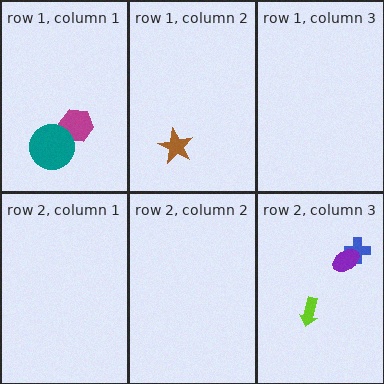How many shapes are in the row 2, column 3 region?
3.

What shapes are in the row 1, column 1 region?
The magenta hexagon, the teal circle.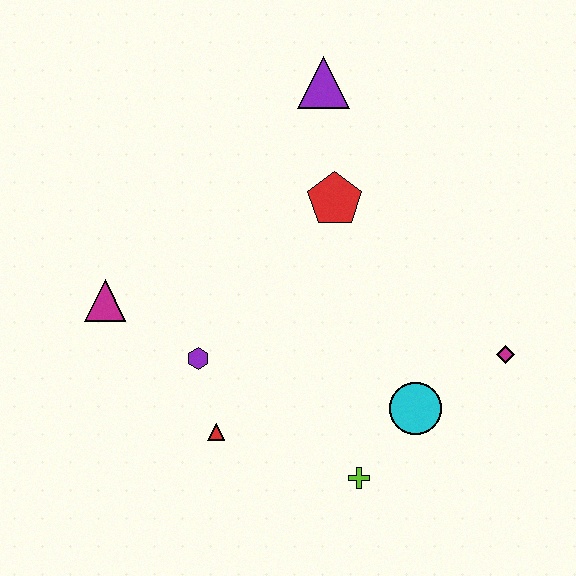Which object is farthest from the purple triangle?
The lime cross is farthest from the purple triangle.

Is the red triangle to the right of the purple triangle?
No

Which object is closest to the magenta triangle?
The purple hexagon is closest to the magenta triangle.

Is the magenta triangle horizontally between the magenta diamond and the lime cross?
No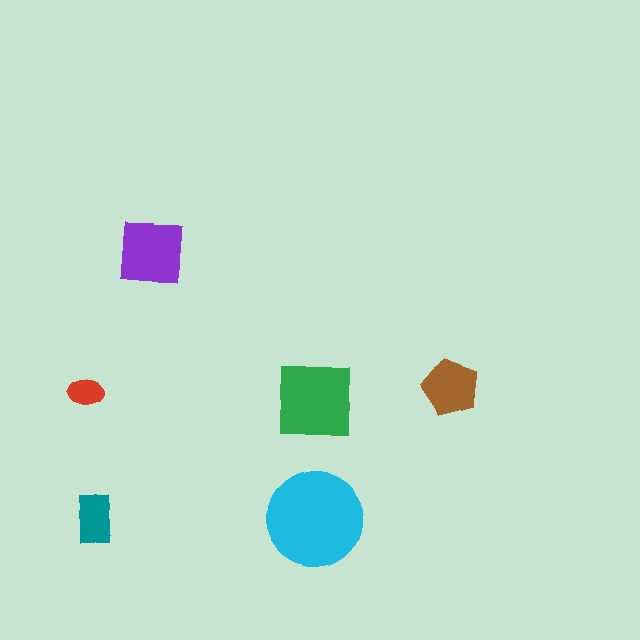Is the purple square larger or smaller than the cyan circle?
Smaller.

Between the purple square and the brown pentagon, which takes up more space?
The purple square.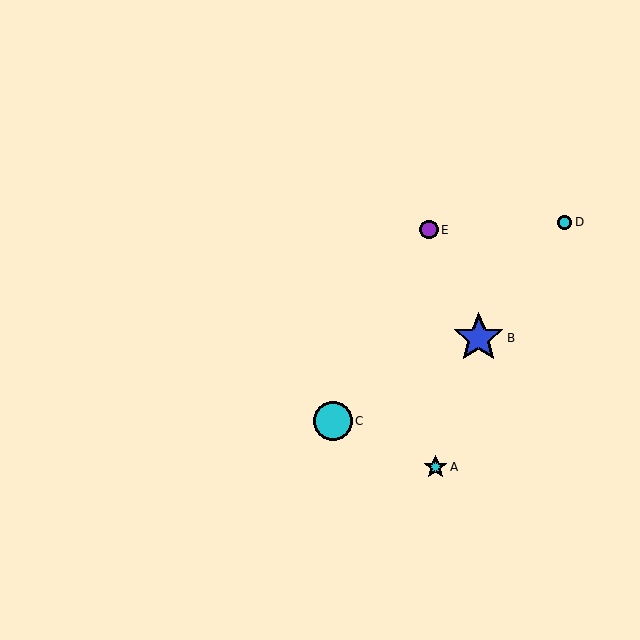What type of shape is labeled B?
Shape B is a blue star.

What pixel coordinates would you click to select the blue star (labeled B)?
Click at (479, 338) to select the blue star B.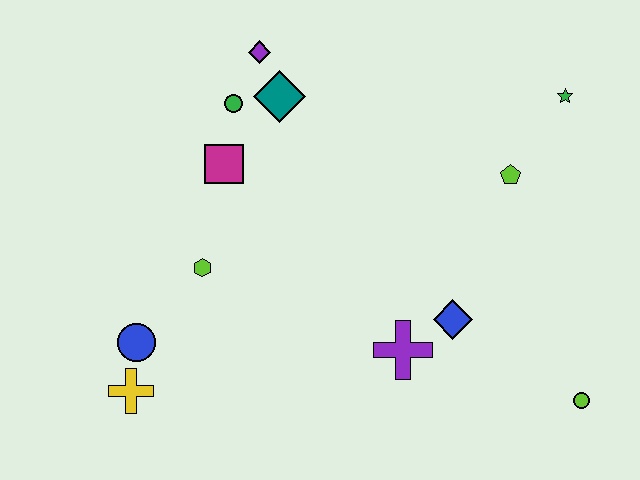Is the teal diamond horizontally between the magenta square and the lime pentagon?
Yes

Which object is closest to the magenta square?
The green circle is closest to the magenta square.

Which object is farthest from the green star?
The yellow cross is farthest from the green star.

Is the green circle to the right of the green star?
No